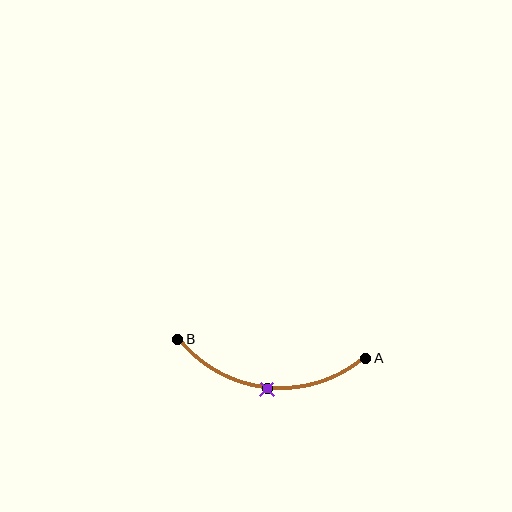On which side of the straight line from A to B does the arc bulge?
The arc bulges below the straight line connecting A and B.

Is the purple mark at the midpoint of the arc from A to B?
Yes. The purple mark lies on the arc at equal arc-length from both A and B — it is the arc midpoint.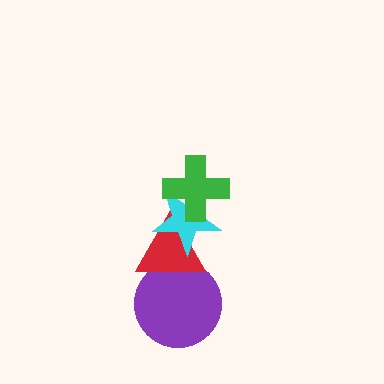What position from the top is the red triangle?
The red triangle is 3rd from the top.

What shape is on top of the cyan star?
The green cross is on top of the cyan star.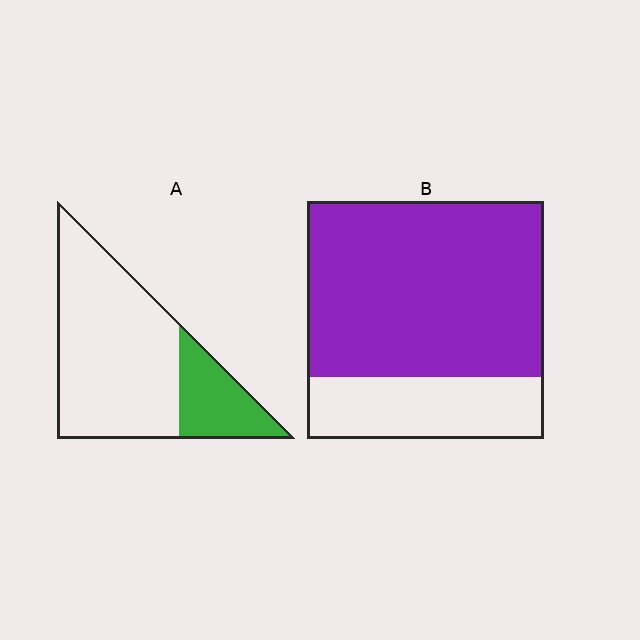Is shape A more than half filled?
No.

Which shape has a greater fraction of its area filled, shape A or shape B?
Shape B.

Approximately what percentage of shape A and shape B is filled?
A is approximately 25% and B is approximately 75%.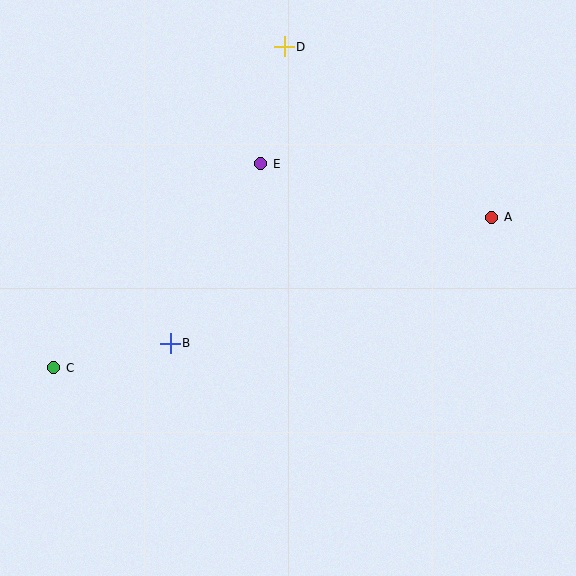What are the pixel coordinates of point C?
Point C is at (54, 368).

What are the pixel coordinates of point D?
Point D is at (284, 47).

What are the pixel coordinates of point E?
Point E is at (261, 164).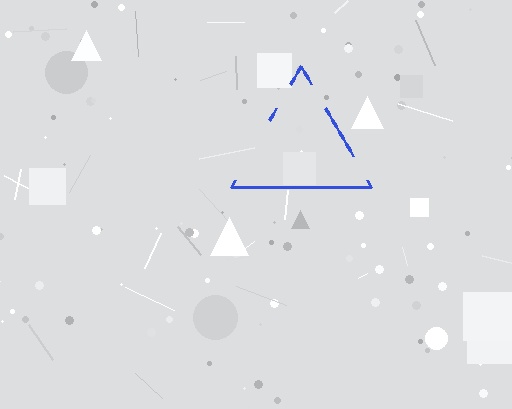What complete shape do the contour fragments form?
The contour fragments form a triangle.